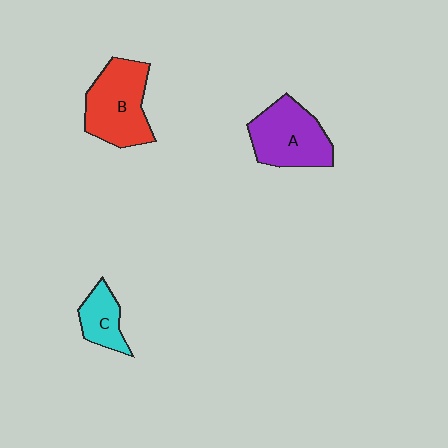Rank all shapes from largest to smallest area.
From largest to smallest: B (red), A (purple), C (cyan).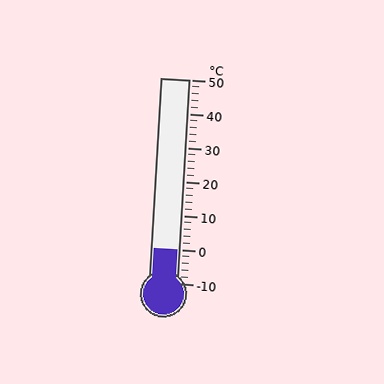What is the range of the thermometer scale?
The thermometer scale ranges from -10°C to 50°C.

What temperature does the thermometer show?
The thermometer shows approximately 0°C.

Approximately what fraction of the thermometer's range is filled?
The thermometer is filled to approximately 15% of its range.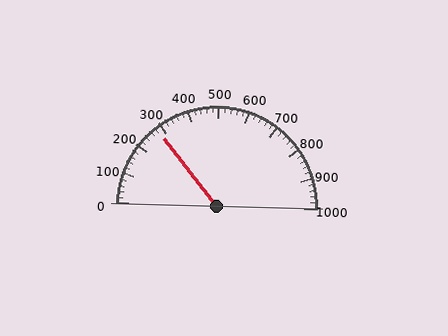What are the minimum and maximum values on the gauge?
The gauge ranges from 0 to 1000.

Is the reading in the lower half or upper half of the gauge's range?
The reading is in the lower half of the range (0 to 1000).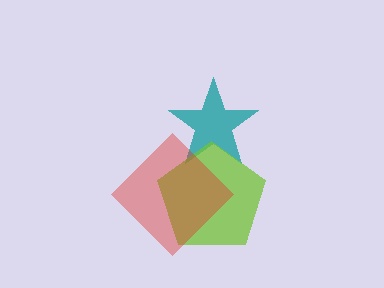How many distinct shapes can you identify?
There are 3 distinct shapes: a teal star, a lime pentagon, a red diamond.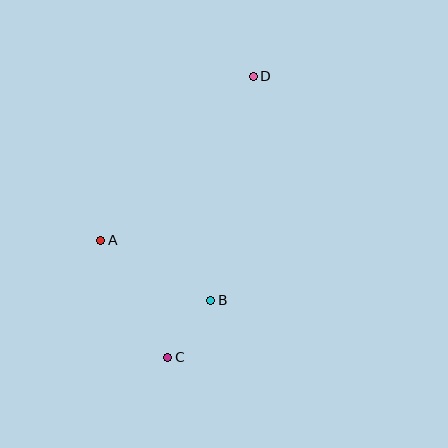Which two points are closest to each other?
Points B and C are closest to each other.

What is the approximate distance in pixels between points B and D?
The distance between B and D is approximately 228 pixels.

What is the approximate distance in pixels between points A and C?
The distance between A and C is approximately 135 pixels.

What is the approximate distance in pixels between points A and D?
The distance between A and D is approximately 224 pixels.